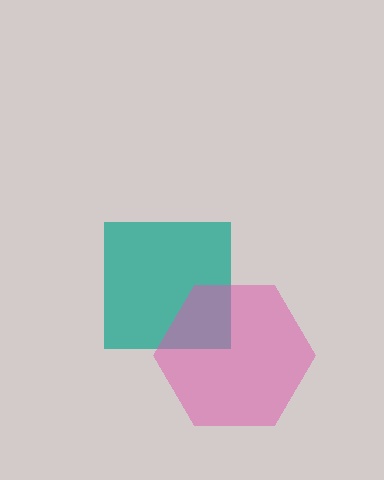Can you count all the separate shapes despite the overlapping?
Yes, there are 2 separate shapes.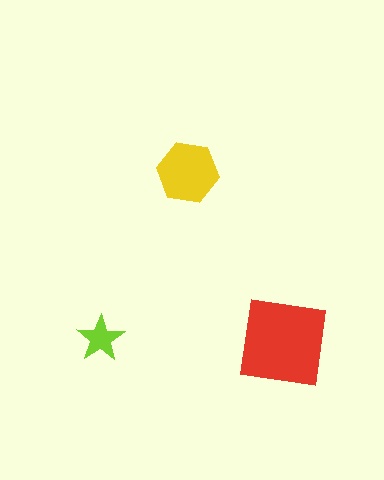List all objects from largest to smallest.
The red square, the yellow hexagon, the lime star.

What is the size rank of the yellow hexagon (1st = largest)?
2nd.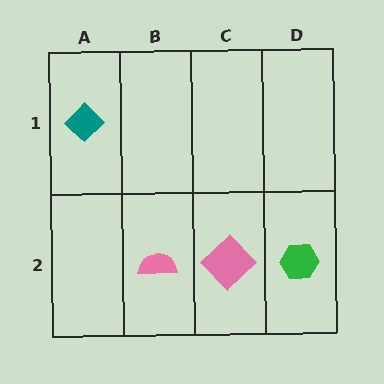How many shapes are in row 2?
3 shapes.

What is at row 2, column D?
A green hexagon.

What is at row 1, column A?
A teal diamond.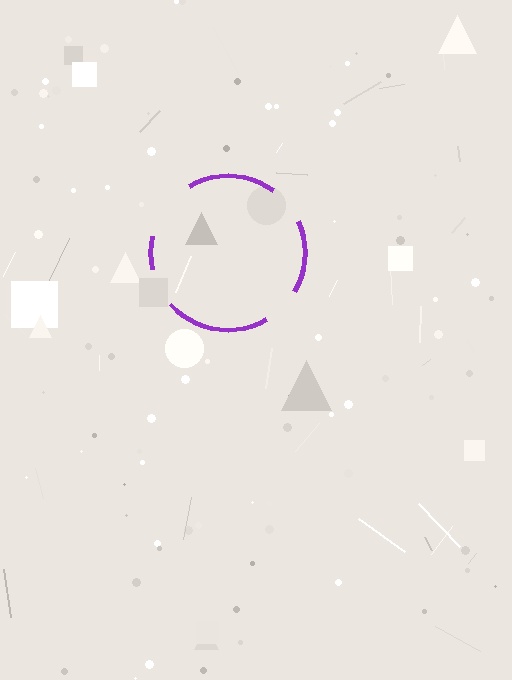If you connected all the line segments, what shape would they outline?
They would outline a circle.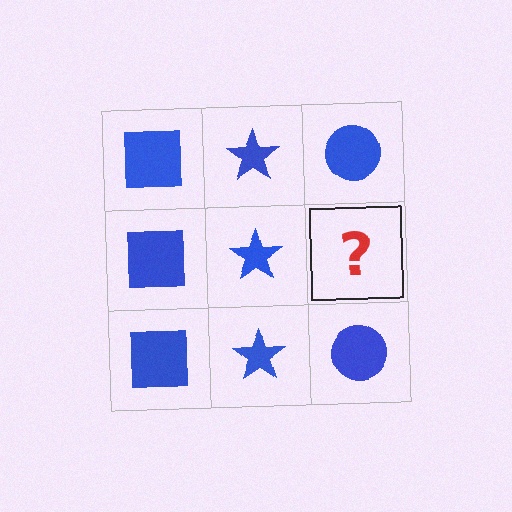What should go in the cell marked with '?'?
The missing cell should contain a blue circle.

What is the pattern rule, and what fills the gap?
The rule is that each column has a consistent shape. The gap should be filled with a blue circle.